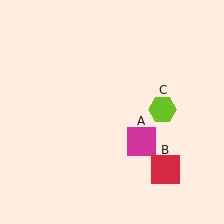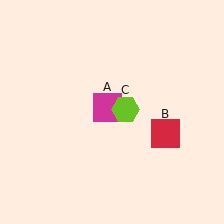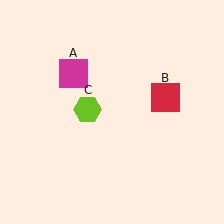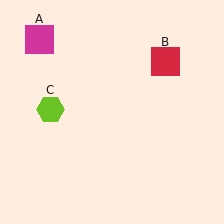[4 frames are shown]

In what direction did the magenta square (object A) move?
The magenta square (object A) moved up and to the left.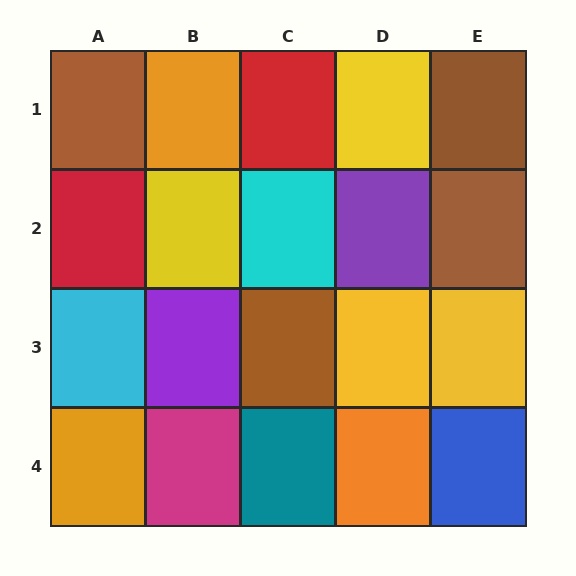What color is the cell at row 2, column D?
Purple.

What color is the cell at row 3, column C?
Brown.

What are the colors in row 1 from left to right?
Brown, orange, red, yellow, brown.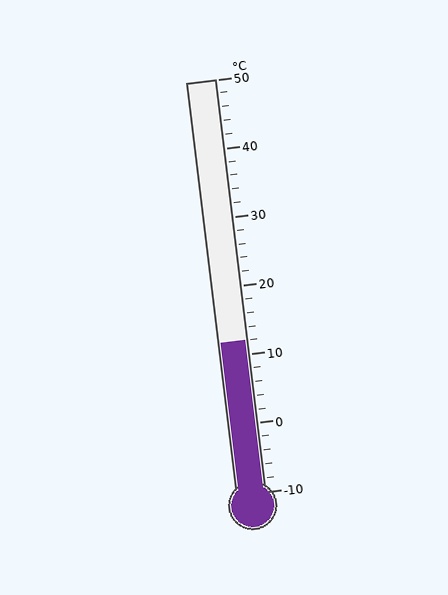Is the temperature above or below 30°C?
The temperature is below 30°C.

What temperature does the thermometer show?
The thermometer shows approximately 12°C.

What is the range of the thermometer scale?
The thermometer scale ranges from -10°C to 50°C.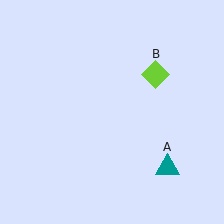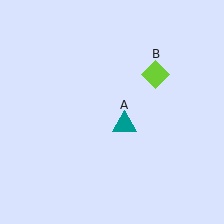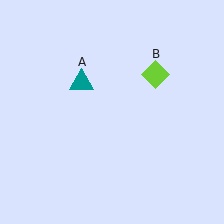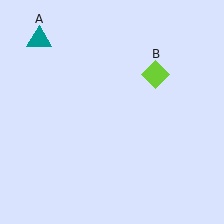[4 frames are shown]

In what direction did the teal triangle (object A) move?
The teal triangle (object A) moved up and to the left.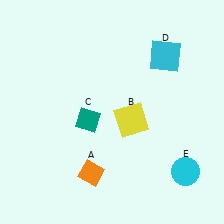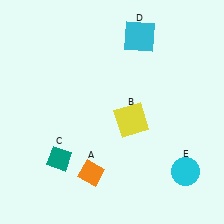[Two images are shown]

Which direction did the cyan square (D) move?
The cyan square (D) moved left.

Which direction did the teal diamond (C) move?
The teal diamond (C) moved down.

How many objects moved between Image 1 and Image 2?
2 objects moved between the two images.